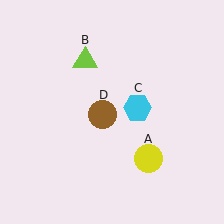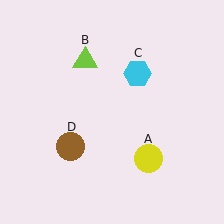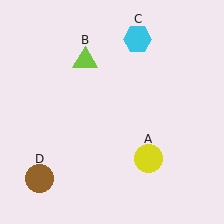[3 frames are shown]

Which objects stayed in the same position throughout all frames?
Yellow circle (object A) and lime triangle (object B) remained stationary.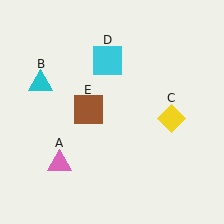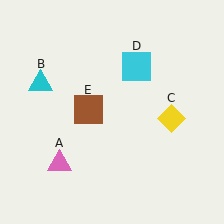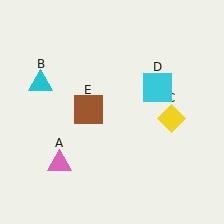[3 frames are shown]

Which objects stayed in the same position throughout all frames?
Pink triangle (object A) and cyan triangle (object B) and yellow diamond (object C) and brown square (object E) remained stationary.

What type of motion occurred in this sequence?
The cyan square (object D) rotated clockwise around the center of the scene.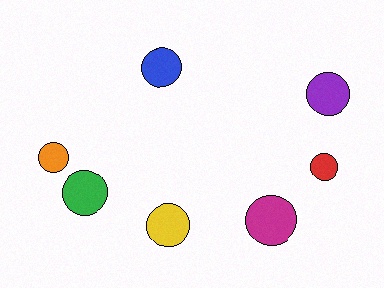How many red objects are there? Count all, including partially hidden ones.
There is 1 red object.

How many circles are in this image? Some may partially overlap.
There are 7 circles.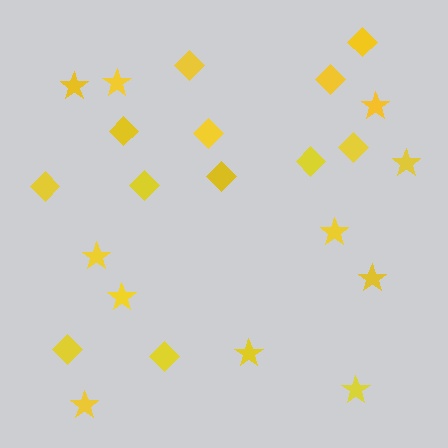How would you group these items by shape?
There are 2 groups: one group of stars (11) and one group of diamonds (12).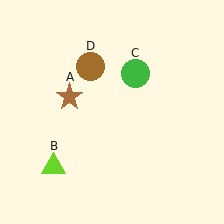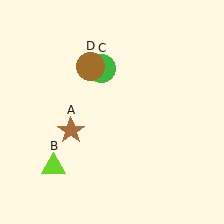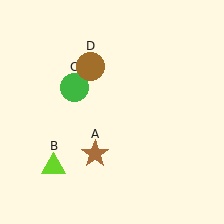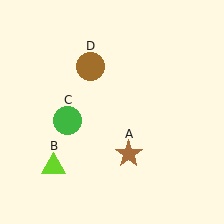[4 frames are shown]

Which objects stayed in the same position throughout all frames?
Lime triangle (object B) and brown circle (object D) remained stationary.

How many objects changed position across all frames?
2 objects changed position: brown star (object A), green circle (object C).